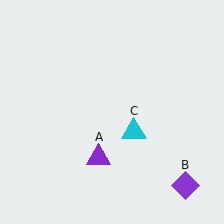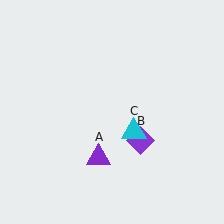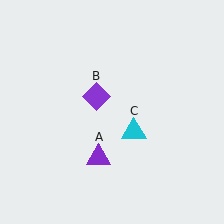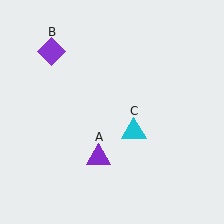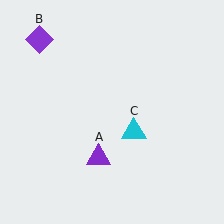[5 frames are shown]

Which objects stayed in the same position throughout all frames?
Purple triangle (object A) and cyan triangle (object C) remained stationary.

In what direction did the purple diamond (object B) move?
The purple diamond (object B) moved up and to the left.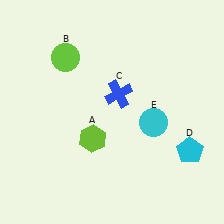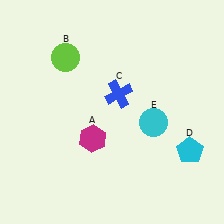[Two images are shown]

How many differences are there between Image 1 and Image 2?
There is 1 difference between the two images.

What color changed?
The hexagon (A) changed from lime in Image 1 to magenta in Image 2.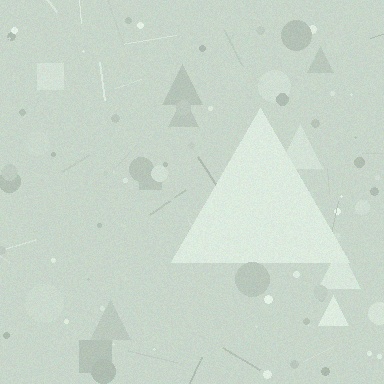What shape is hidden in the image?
A triangle is hidden in the image.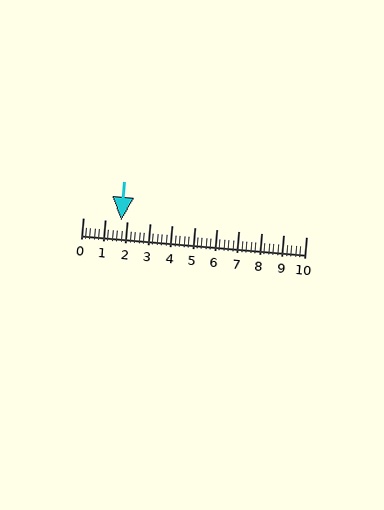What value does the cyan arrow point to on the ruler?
The cyan arrow points to approximately 1.7.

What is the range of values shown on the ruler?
The ruler shows values from 0 to 10.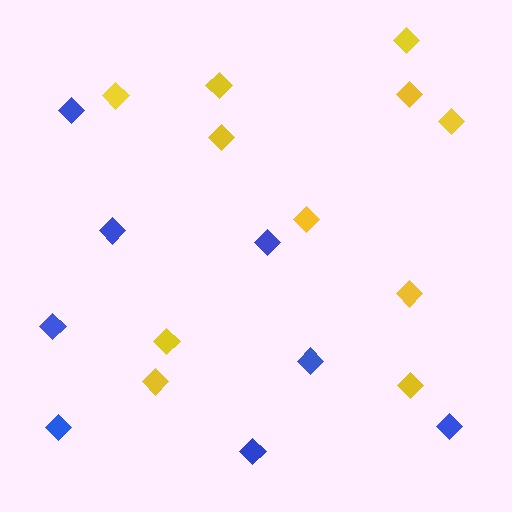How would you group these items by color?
There are 2 groups: one group of yellow diamonds (11) and one group of blue diamonds (8).